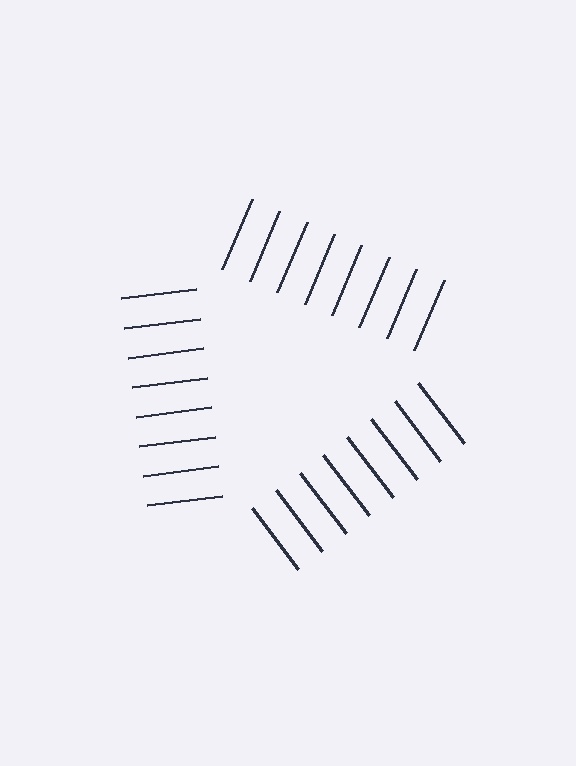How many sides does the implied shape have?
3 sides — the line-ends trace a triangle.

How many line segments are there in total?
24 — 8 along each of the 3 edges.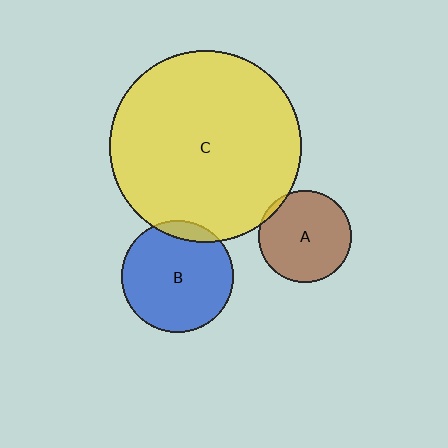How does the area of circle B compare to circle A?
Approximately 1.5 times.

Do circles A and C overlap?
Yes.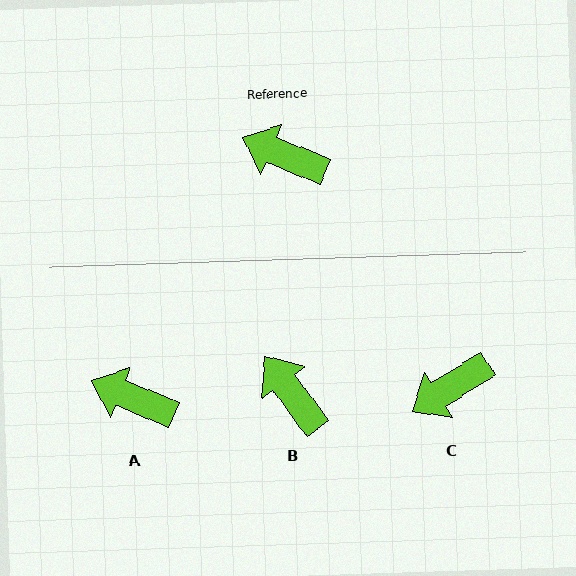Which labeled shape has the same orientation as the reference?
A.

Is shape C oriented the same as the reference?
No, it is off by about 54 degrees.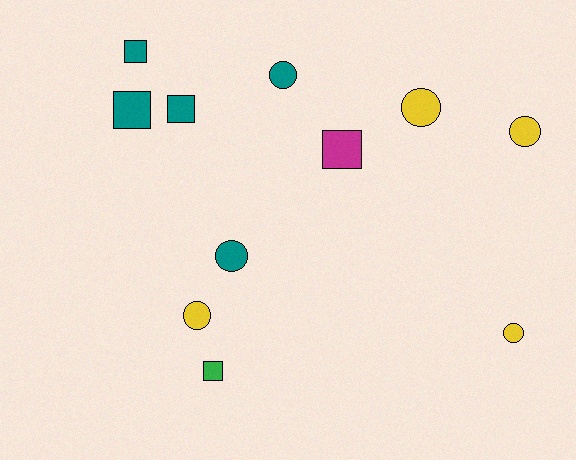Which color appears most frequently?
Teal, with 5 objects.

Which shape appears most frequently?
Circle, with 6 objects.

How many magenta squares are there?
There is 1 magenta square.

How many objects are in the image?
There are 11 objects.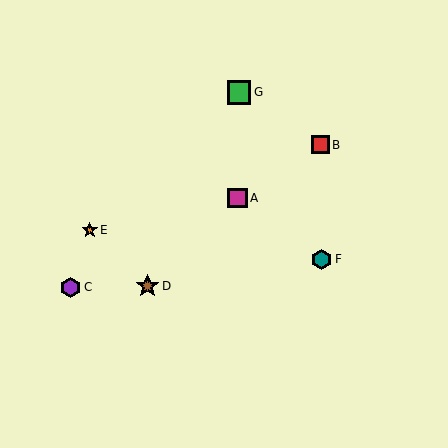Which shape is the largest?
The brown star (labeled D) is the largest.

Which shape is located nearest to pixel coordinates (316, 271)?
The teal hexagon (labeled F) at (322, 259) is nearest to that location.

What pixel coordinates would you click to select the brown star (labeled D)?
Click at (147, 286) to select the brown star D.